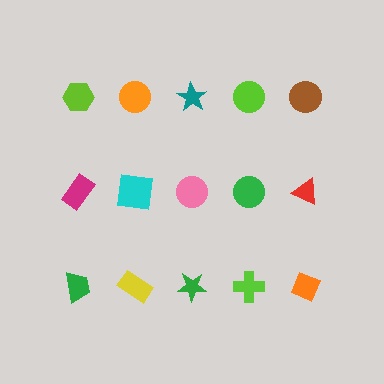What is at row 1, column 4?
A lime circle.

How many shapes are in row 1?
5 shapes.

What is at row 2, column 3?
A pink circle.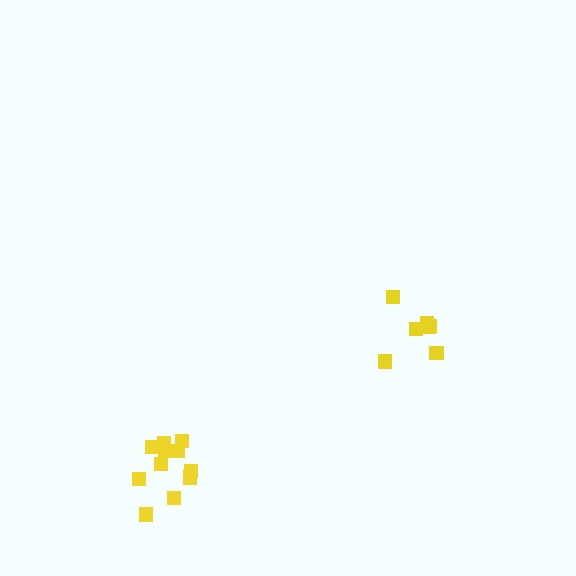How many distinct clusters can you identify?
There are 2 distinct clusters.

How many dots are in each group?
Group 1: 7 dots, Group 2: 11 dots (18 total).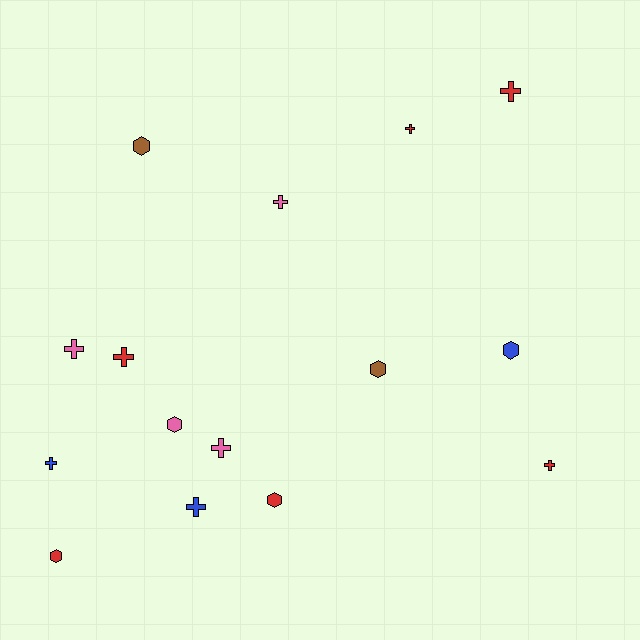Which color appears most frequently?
Red, with 6 objects.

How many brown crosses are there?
There are no brown crosses.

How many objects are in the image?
There are 15 objects.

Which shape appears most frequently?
Cross, with 9 objects.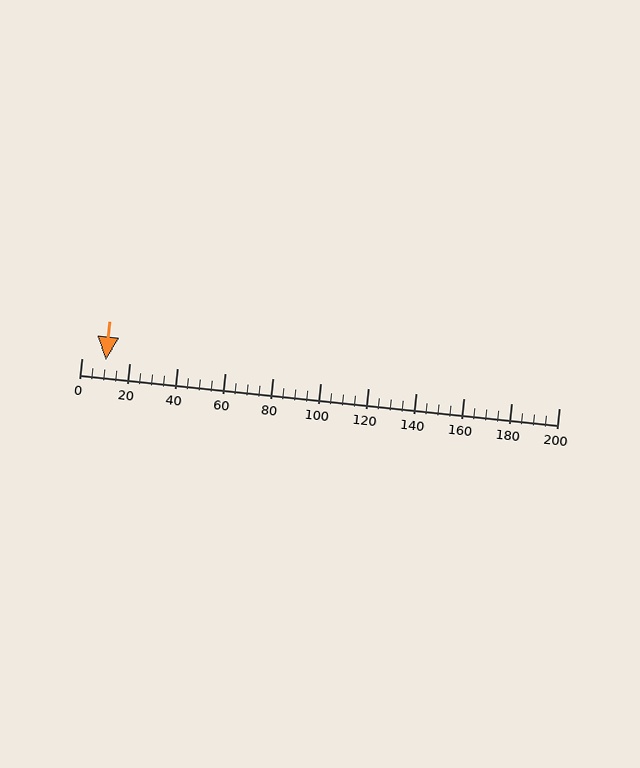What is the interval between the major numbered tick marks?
The major tick marks are spaced 20 units apart.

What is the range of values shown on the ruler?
The ruler shows values from 0 to 200.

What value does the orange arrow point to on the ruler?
The orange arrow points to approximately 10.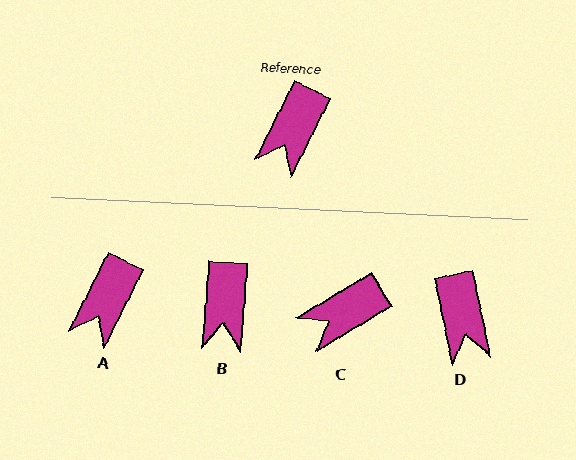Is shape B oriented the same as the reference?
No, it is off by about 22 degrees.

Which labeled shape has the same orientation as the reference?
A.